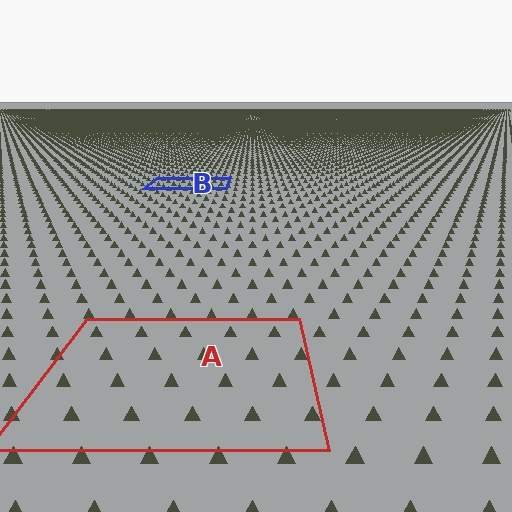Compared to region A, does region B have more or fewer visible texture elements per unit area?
Region B has more texture elements per unit area — they are packed more densely because it is farther away.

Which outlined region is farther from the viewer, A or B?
Region B is farther from the viewer — the texture elements inside it appear smaller and more densely packed.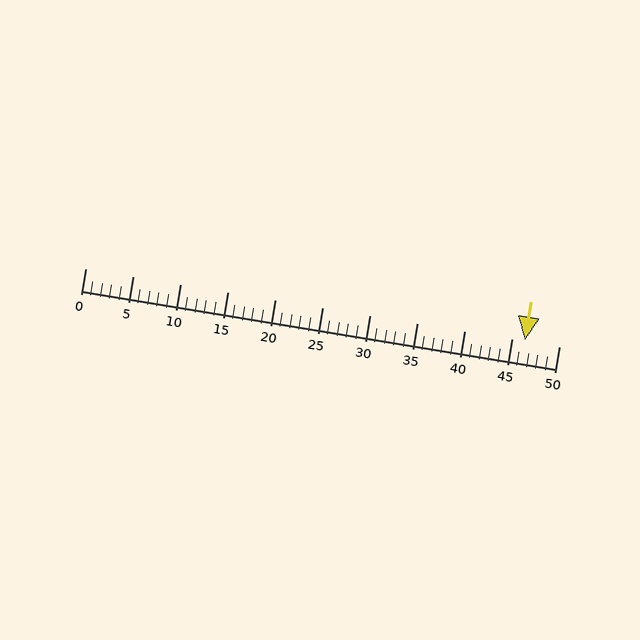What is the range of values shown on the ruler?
The ruler shows values from 0 to 50.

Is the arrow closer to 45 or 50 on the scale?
The arrow is closer to 45.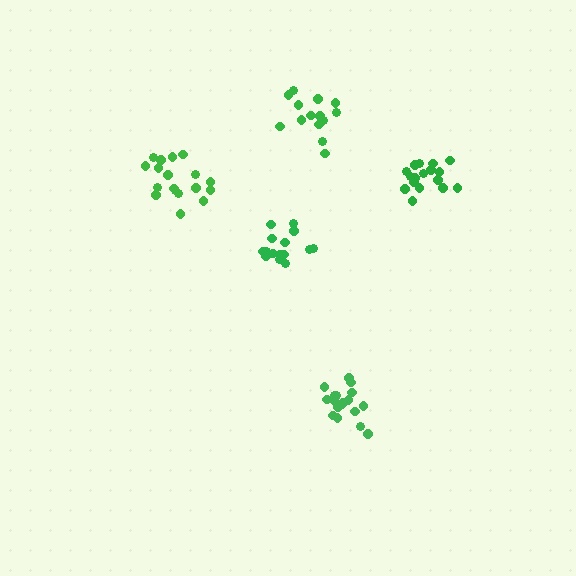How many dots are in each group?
Group 1: 14 dots, Group 2: 18 dots, Group 3: 15 dots, Group 4: 17 dots, Group 5: 18 dots (82 total).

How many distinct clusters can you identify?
There are 5 distinct clusters.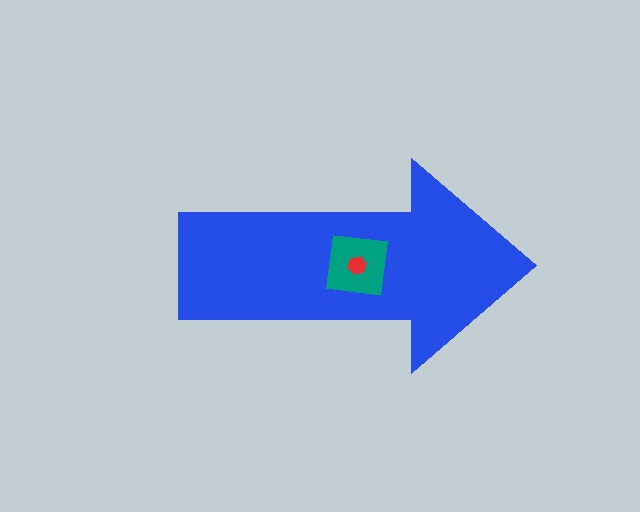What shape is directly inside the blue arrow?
The teal square.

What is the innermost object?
The red hexagon.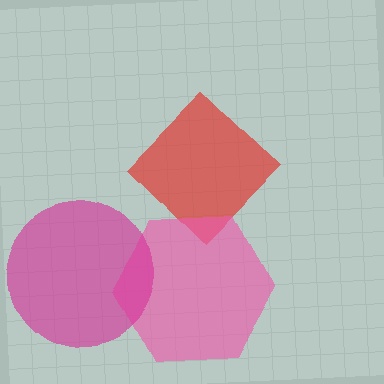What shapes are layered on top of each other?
The layered shapes are: a red diamond, a pink hexagon, a magenta circle.